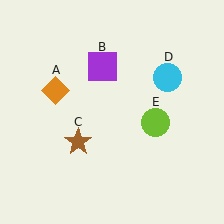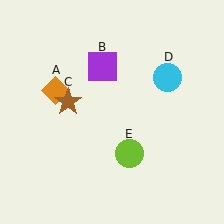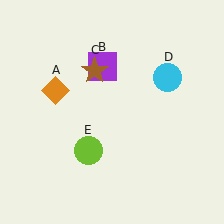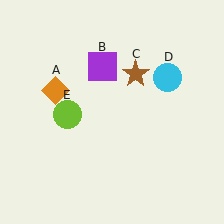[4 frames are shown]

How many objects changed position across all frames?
2 objects changed position: brown star (object C), lime circle (object E).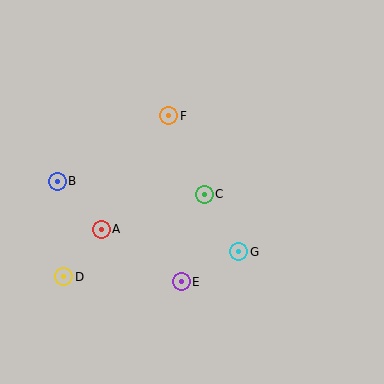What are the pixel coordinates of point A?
Point A is at (101, 229).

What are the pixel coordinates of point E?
Point E is at (181, 282).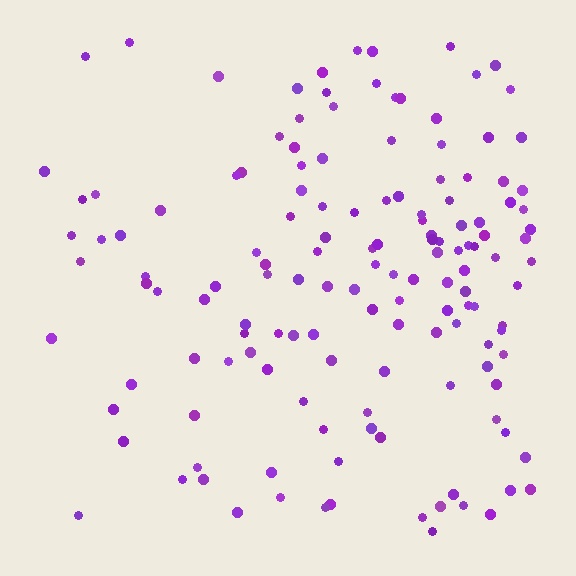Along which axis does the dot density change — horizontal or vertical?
Horizontal.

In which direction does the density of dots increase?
From left to right, with the right side densest.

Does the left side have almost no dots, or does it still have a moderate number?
Still a moderate number, just noticeably fewer than the right.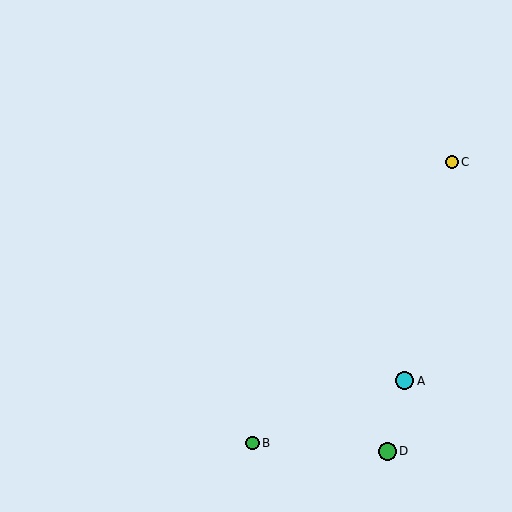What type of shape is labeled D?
Shape D is a green circle.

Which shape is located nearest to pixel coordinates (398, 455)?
The green circle (labeled D) at (388, 451) is nearest to that location.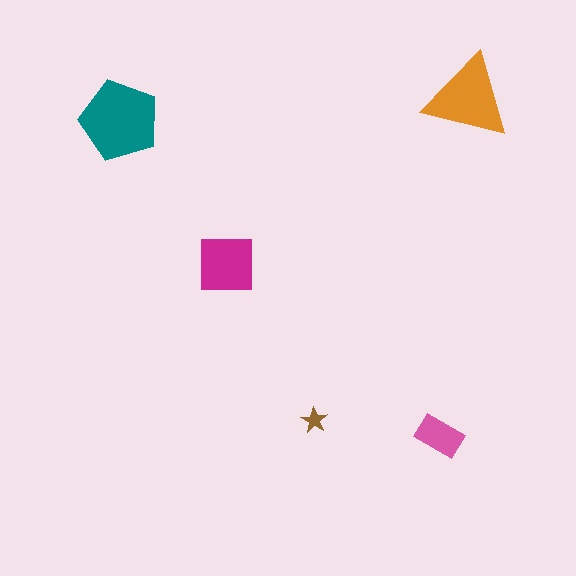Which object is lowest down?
The pink rectangle is bottommost.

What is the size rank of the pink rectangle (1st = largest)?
4th.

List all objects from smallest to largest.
The brown star, the pink rectangle, the magenta square, the orange triangle, the teal pentagon.